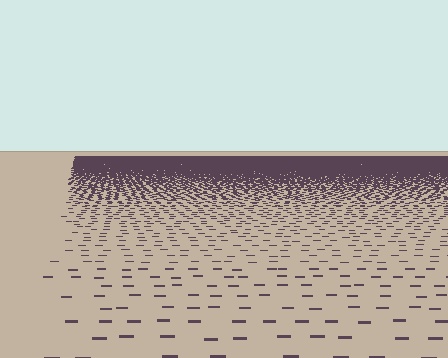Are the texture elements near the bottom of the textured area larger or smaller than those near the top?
Larger. Near the bottom, elements are closer to the viewer and appear at a bigger on-screen size.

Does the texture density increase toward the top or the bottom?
Density increases toward the top.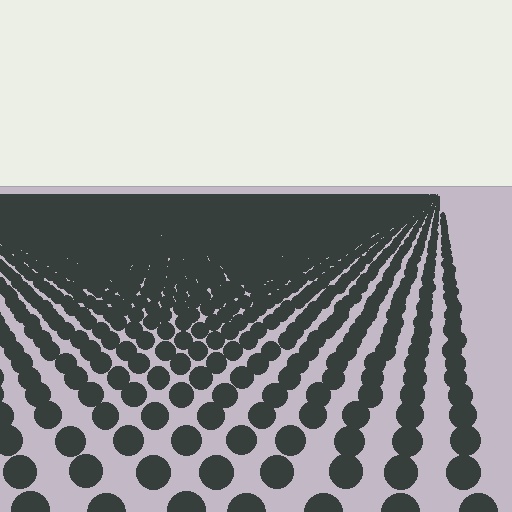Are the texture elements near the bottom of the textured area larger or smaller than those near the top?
Larger. Near the bottom, elements are closer to the viewer and appear at a bigger on-screen size.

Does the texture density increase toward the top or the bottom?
Density increases toward the top.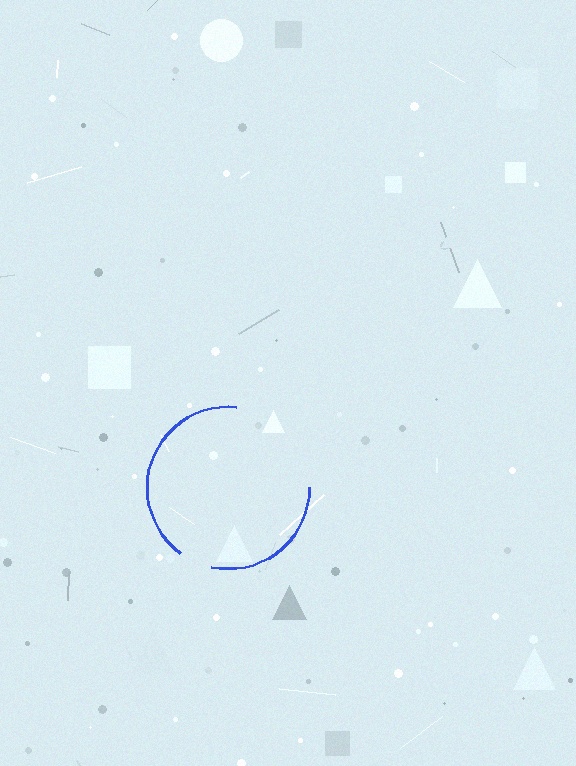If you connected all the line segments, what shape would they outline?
They would outline a circle.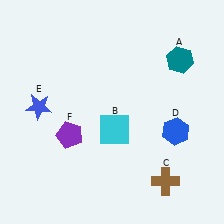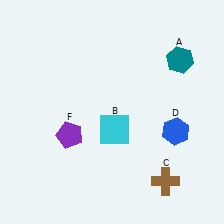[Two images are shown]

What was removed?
The blue star (E) was removed in Image 2.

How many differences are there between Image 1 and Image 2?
There is 1 difference between the two images.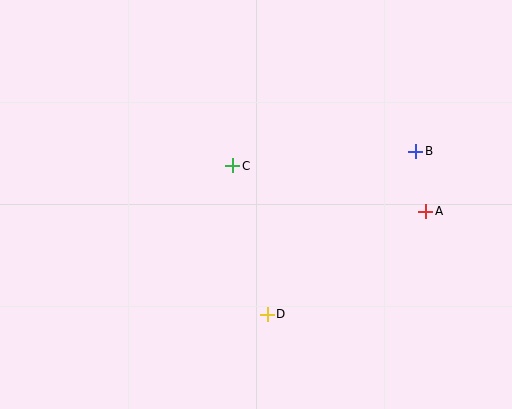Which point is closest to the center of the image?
Point C at (233, 166) is closest to the center.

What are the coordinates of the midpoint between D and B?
The midpoint between D and B is at (341, 233).